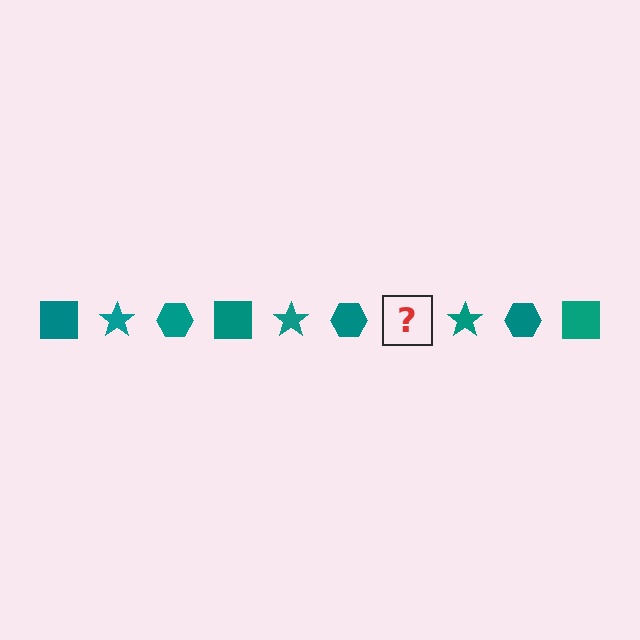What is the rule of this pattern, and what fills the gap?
The rule is that the pattern cycles through square, star, hexagon shapes in teal. The gap should be filled with a teal square.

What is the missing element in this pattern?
The missing element is a teal square.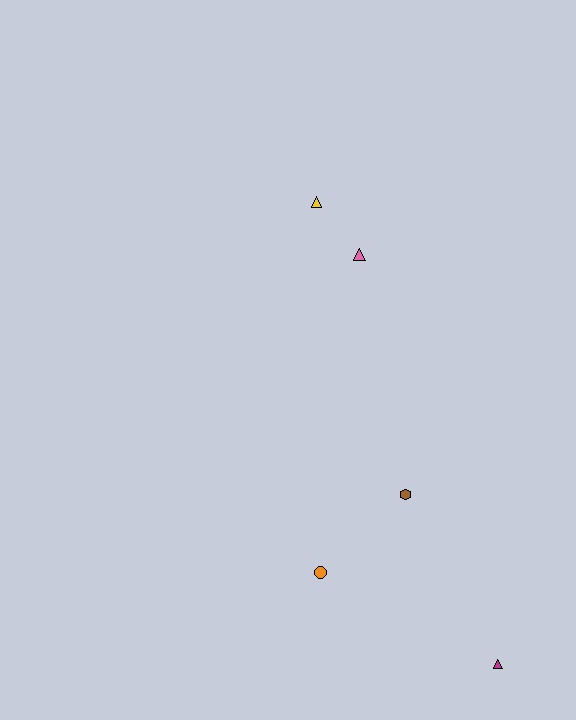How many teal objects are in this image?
There are no teal objects.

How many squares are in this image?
There are no squares.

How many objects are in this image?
There are 5 objects.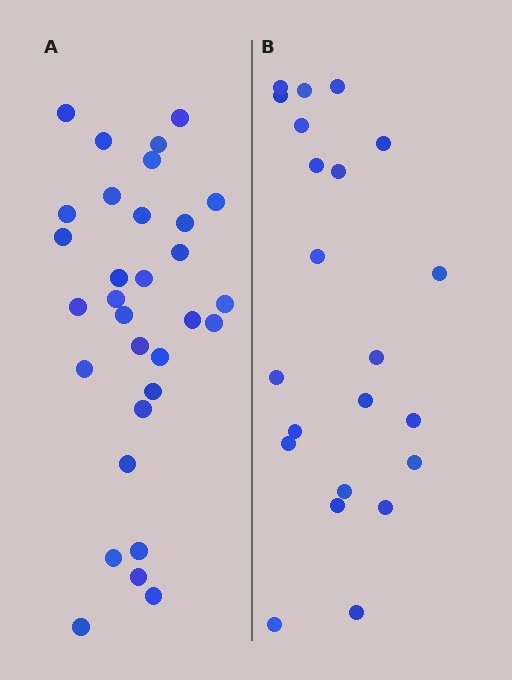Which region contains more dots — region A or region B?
Region A (the left region) has more dots.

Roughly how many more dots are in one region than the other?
Region A has roughly 8 or so more dots than region B.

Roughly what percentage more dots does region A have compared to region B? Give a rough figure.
About 40% more.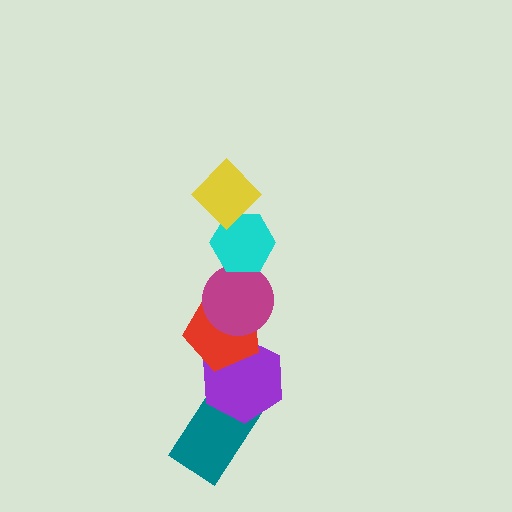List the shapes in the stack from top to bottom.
From top to bottom: the yellow diamond, the cyan hexagon, the magenta circle, the red pentagon, the purple hexagon, the teal rectangle.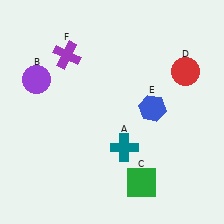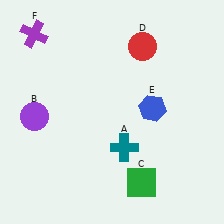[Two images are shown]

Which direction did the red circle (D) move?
The red circle (D) moved left.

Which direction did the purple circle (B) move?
The purple circle (B) moved down.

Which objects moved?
The objects that moved are: the purple circle (B), the red circle (D), the purple cross (F).